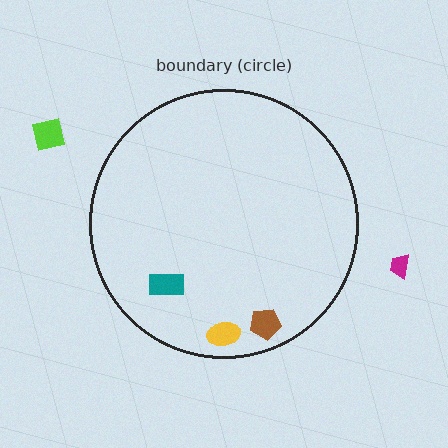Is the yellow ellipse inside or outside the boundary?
Inside.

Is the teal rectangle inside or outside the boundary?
Inside.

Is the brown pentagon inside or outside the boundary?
Inside.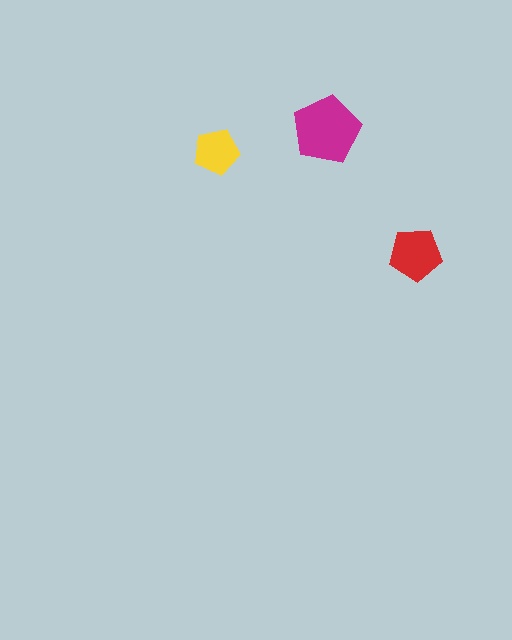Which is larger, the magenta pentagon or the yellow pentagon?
The magenta one.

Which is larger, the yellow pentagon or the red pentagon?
The red one.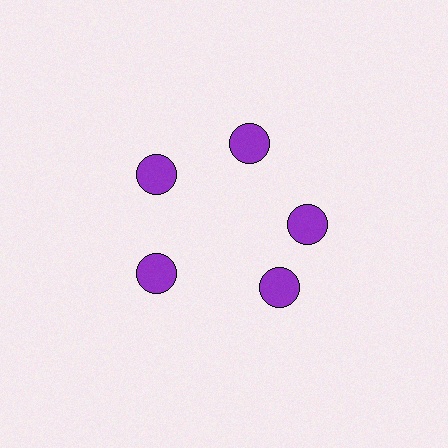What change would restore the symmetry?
The symmetry would be restored by rotating it back into even spacing with its neighbors so that all 5 circles sit at equal angles and equal distance from the center.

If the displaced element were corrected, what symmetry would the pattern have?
It would have 5-fold rotational symmetry — the pattern would map onto itself every 72 degrees.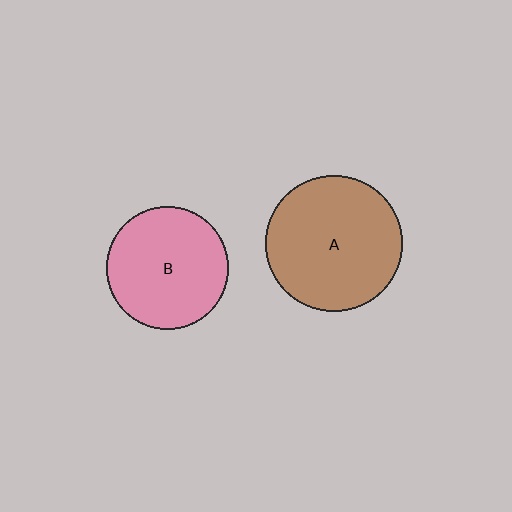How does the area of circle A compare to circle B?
Approximately 1.2 times.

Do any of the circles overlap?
No, none of the circles overlap.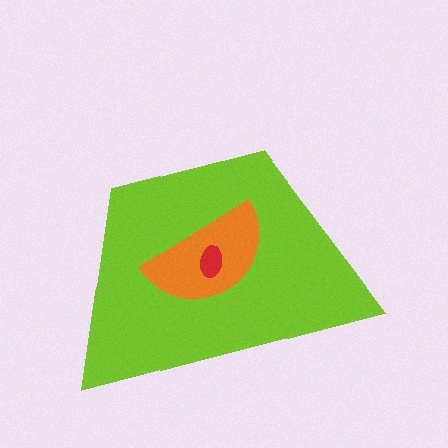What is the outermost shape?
The lime trapezoid.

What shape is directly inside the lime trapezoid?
The orange semicircle.